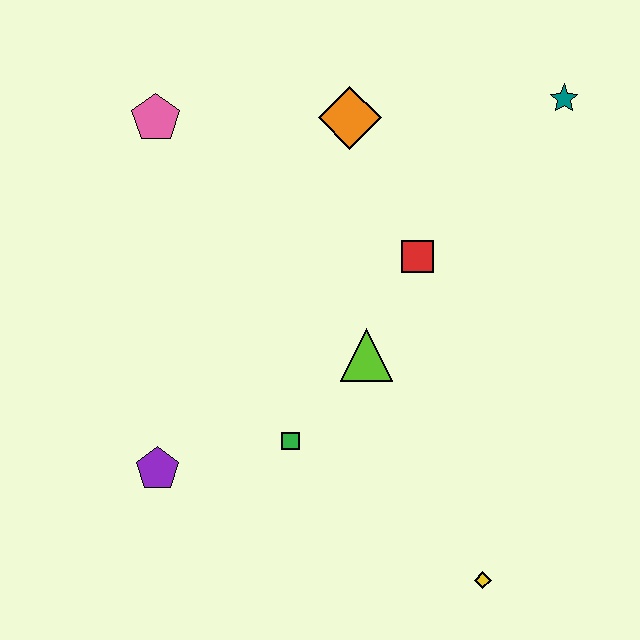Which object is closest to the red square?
The lime triangle is closest to the red square.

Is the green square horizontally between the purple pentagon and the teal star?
Yes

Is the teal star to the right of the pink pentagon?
Yes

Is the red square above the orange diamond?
No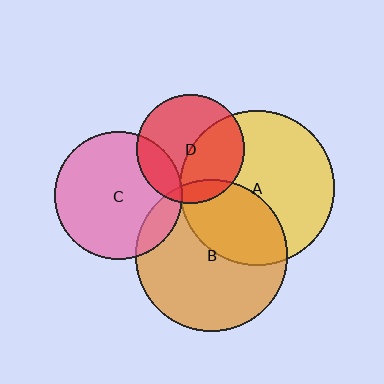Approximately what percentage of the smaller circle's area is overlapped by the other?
Approximately 45%.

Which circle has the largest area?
Circle A (yellow).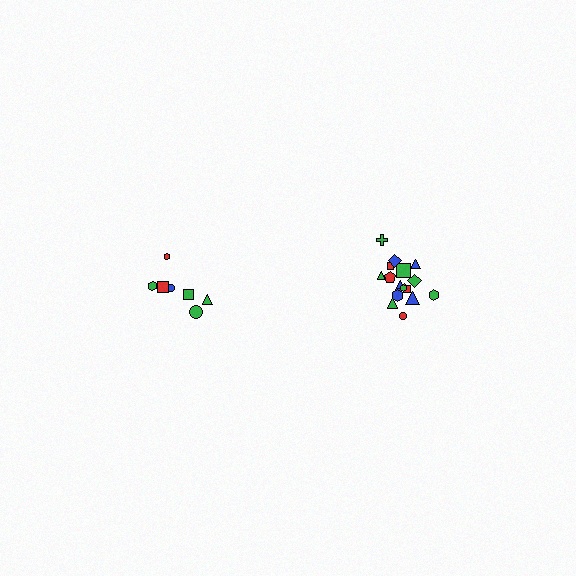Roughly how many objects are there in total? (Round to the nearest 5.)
Roughly 25 objects in total.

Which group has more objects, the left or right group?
The right group.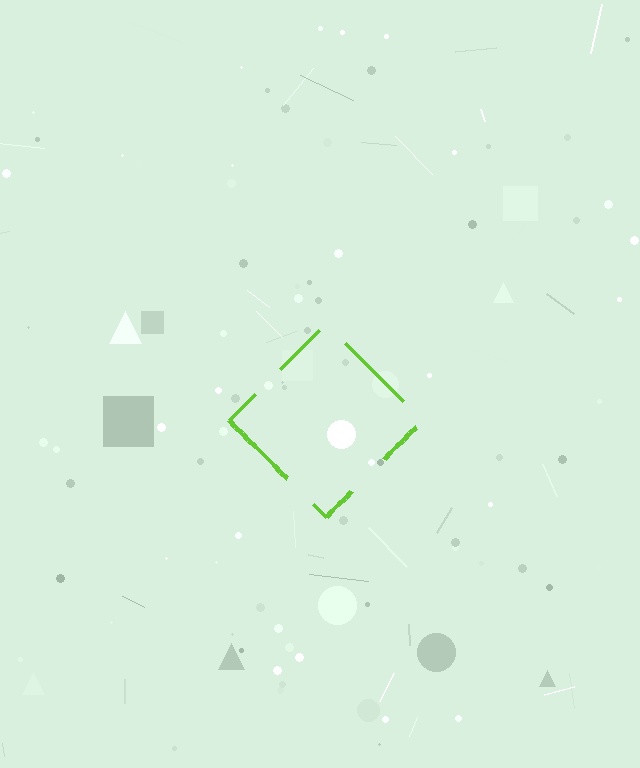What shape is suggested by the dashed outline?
The dashed outline suggests a diamond.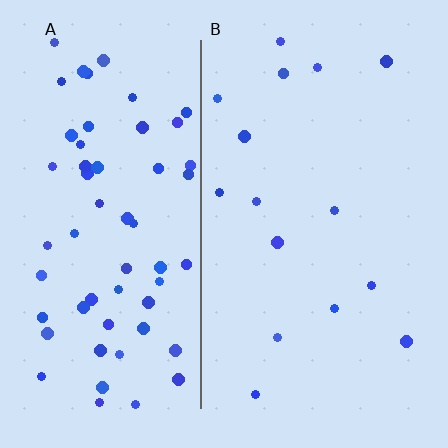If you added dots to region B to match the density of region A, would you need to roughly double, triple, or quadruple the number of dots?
Approximately quadruple.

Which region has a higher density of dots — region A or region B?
A (the left).